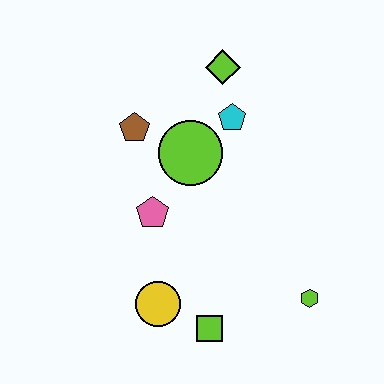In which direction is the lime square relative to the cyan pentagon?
The lime square is below the cyan pentagon.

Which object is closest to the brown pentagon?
The lime circle is closest to the brown pentagon.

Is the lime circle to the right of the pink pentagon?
Yes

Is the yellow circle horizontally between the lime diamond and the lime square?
No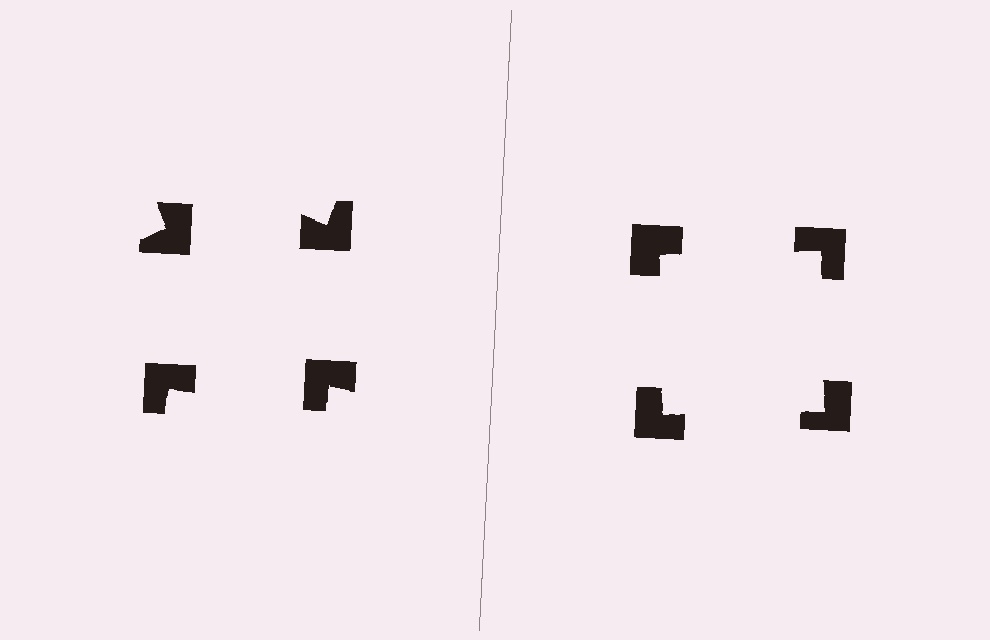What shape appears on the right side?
An illusory square.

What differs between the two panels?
The notched squares are positioned identically on both sides; only the wedge orientations differ. On the right they align to a square; on the left they are misaligned.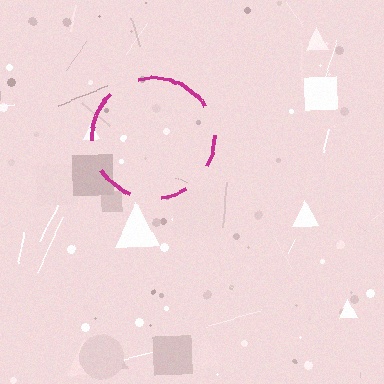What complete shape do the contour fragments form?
The contour fragments form a circle.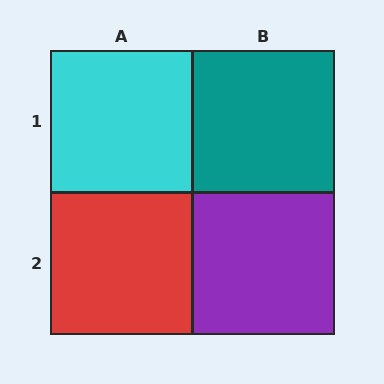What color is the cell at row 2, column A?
Red.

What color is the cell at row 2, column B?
Purple.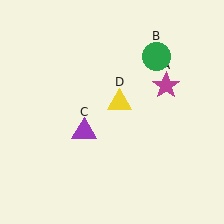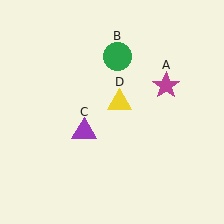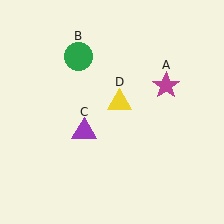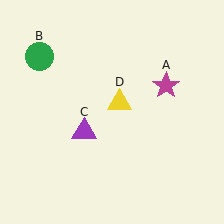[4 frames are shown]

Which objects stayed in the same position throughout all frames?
Magenta star (object A) and purple triangle (object C) and yellow triangle (object D) remained stationary.